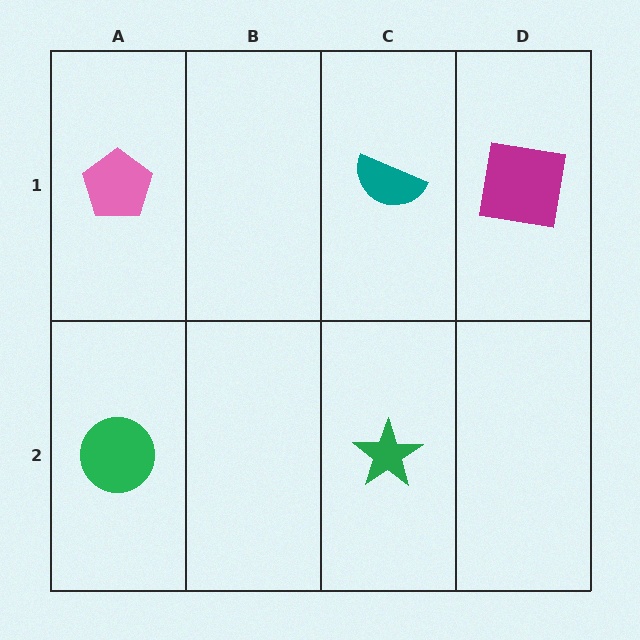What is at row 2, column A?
A green circle.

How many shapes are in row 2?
2 shapes.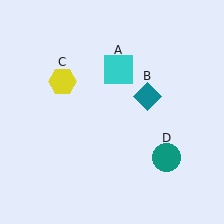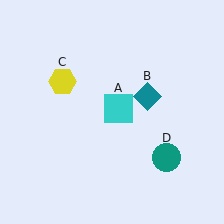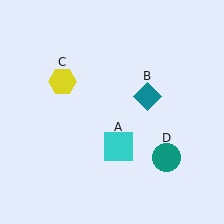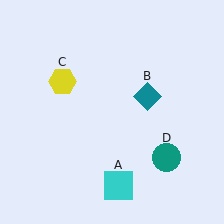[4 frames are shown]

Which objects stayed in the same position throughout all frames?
Teal diamond (object B) and yellow hexagon (object C) and teal circle (object D) remained stationary.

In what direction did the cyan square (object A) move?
The cyan square (object A) moved down.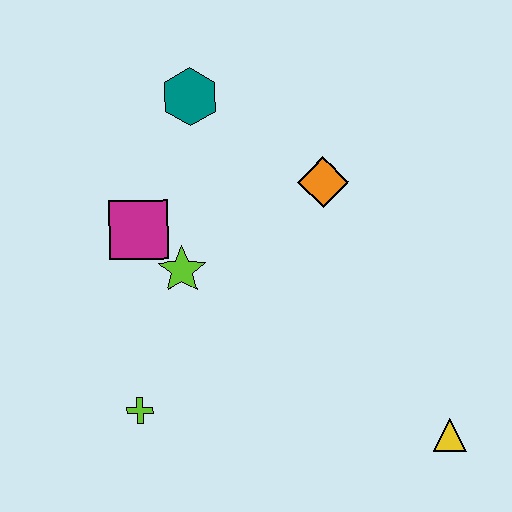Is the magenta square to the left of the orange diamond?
Yes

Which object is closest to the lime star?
The magenta square is closest to the lime star.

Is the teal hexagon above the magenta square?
Yes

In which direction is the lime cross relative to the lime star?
The lime cross is below the lime star.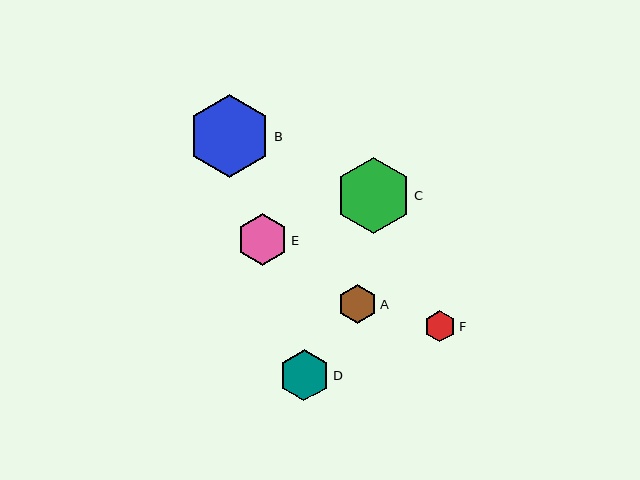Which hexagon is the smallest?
Hexagon F is the smallest with a size of approximately 31 pixels.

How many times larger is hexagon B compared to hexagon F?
Hexagon B is approximately 2.7 times the size of hexagon F.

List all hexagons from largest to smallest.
From largest to smallest: B, C, E, D, A, F.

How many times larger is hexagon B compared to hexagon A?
Hexagon B is approximately 2.1 times the size of hexagon A.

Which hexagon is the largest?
Hexagon B is the largest with a size of approximately 83 pixels.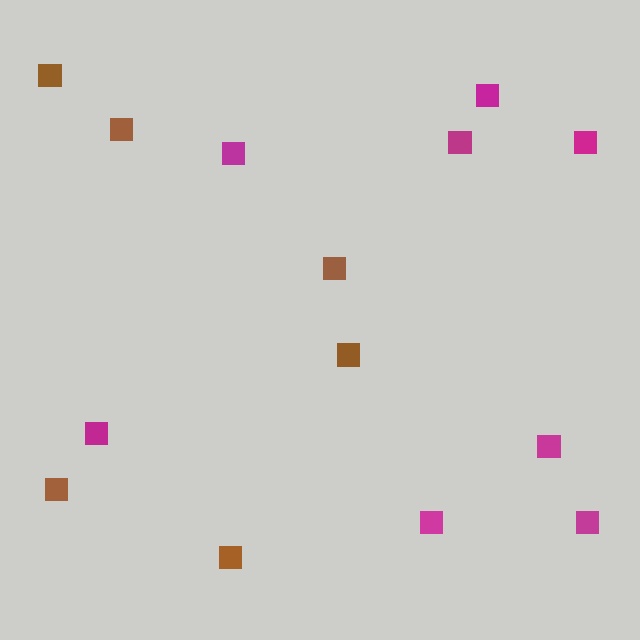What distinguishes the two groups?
There are 2 groups: one group of magenta squares (8) and one group of brown squares (6).